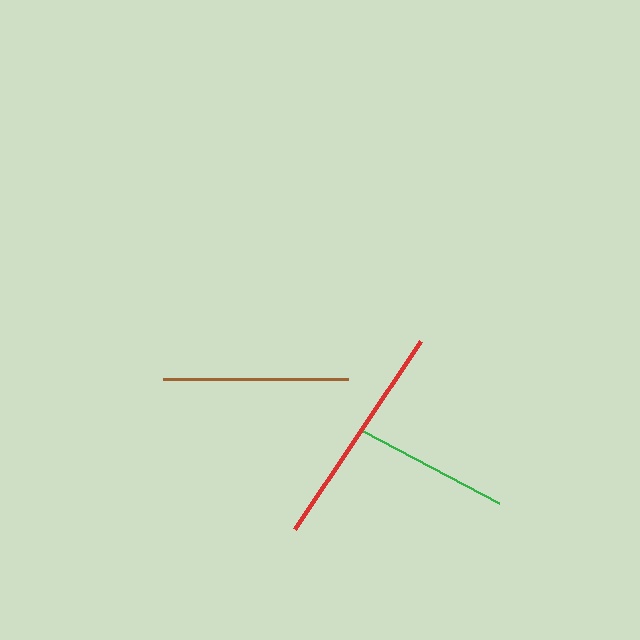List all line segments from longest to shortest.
From longest to shortest: red, brown, green.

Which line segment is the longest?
The red line is the longest at approximately 226 pixels.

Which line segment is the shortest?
The green line is the shortest at approximately 154 pixels.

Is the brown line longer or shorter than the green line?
The brown line is longer than the green line.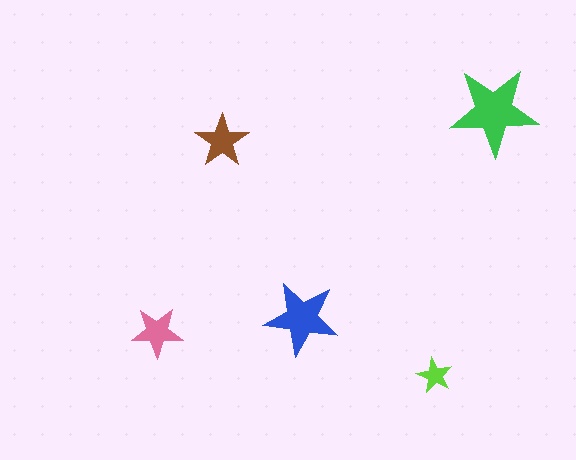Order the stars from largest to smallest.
the green one, the blue one, the brown one, the pink one, the lime one.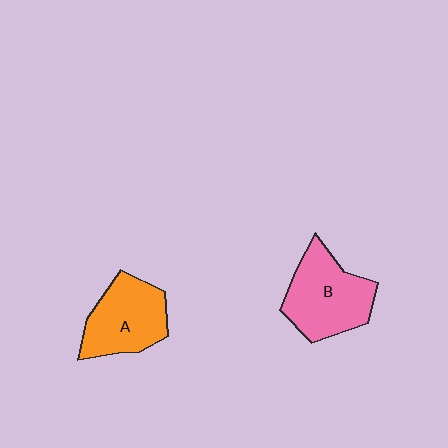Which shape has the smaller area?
Shape A (orange).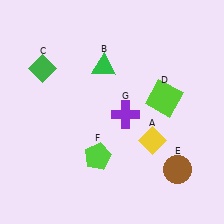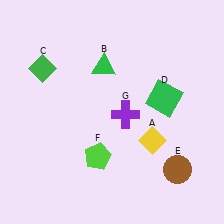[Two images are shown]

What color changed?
The square (D) changed from lime in Image 1 to green in Image 2.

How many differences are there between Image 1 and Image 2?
There is 1 difference between the two images.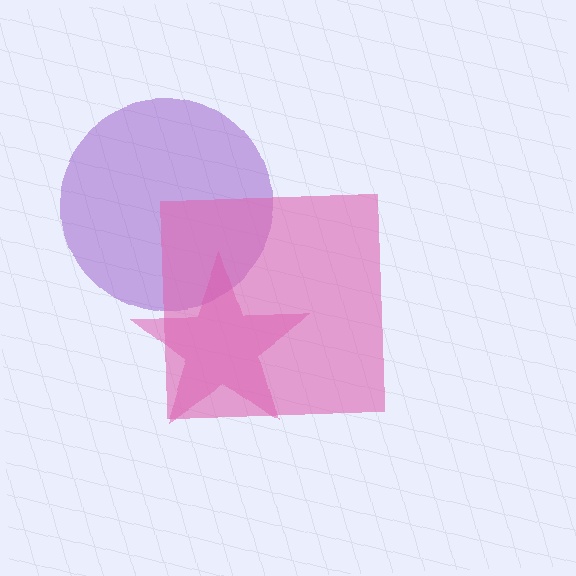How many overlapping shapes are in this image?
There are 3 overlapping shapes in the image.